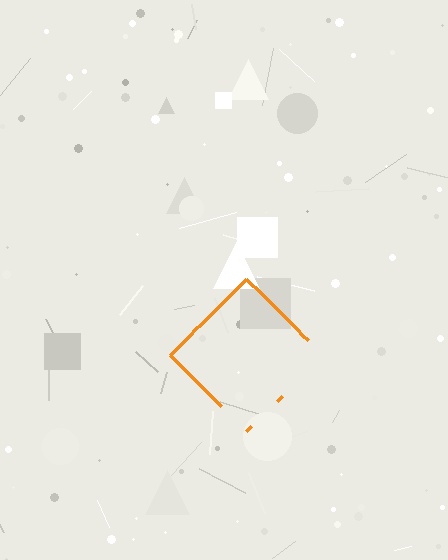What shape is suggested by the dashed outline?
The dashed outline suggests a diamond.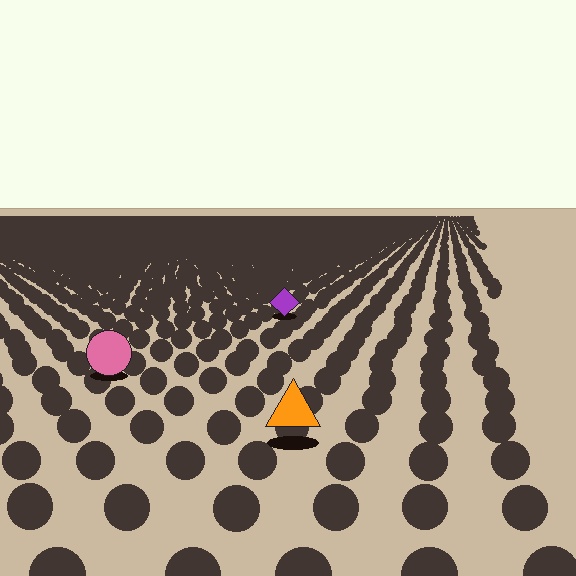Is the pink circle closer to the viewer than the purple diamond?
Yes. The pink circle is closer — you can tell from the texture gradient: the ground texture is coarser near it.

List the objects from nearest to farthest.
From nearest to farthest: the orange triangle, the pink circle, the purple diamond.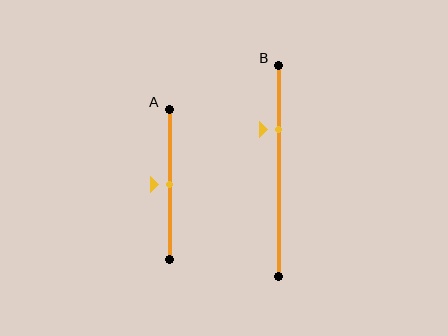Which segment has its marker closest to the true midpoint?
Segment A has its marker closest to the true midpoint.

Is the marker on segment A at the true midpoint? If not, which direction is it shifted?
Yes, the marker on segment A is at the true midpoint.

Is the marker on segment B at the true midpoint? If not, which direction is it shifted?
No, the marker on segment B is shifted upward by about 20% of the segment length.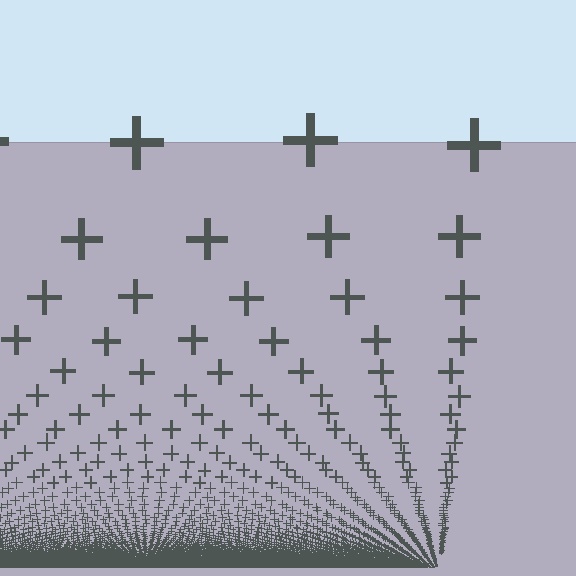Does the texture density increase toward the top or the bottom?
Density increases toward the bottom.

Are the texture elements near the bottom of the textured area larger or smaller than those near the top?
Smaller. The gradient is inverted — elements near the bottom are smaller and denser.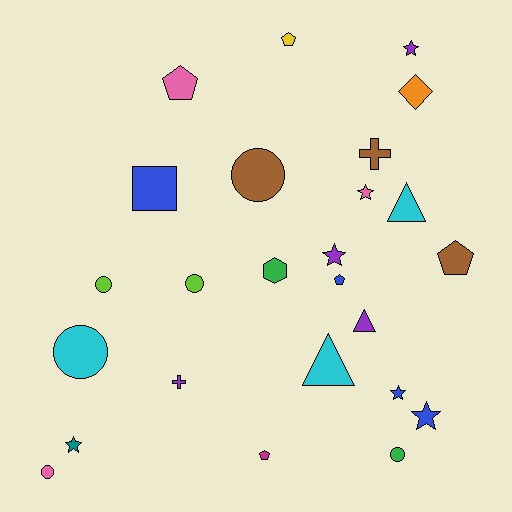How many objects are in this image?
There are 25 objects.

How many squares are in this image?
There is 1 square.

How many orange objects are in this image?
There is 1 orange object.